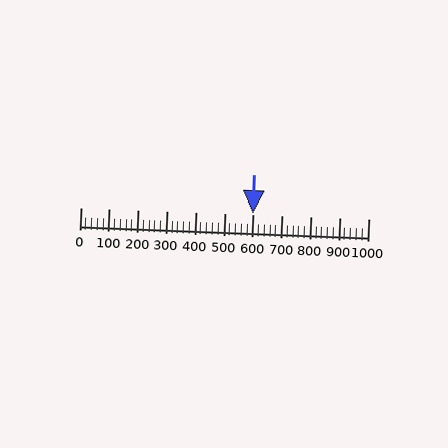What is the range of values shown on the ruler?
The ruler shows values from 0 to 1000.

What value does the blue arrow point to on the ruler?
The blue arrow points to approximately 600.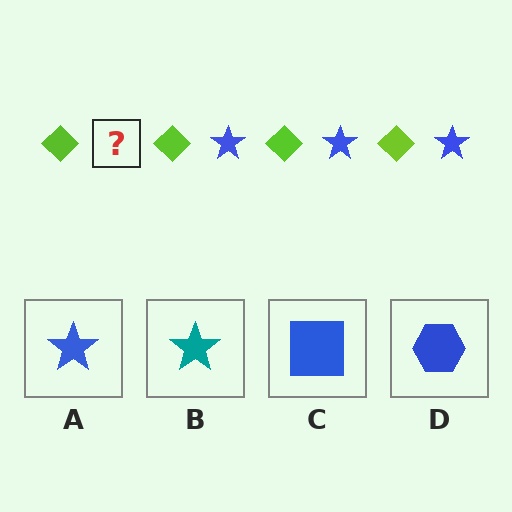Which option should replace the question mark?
Option A.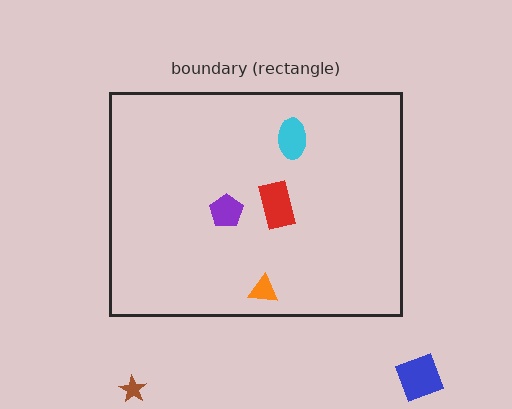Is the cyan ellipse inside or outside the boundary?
Inside.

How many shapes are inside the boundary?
4 inside, 2 outside.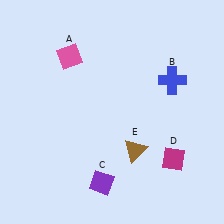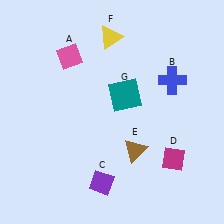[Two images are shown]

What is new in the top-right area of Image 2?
A teal square (G) was added in the top-right area of Image 2.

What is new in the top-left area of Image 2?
A yellow triangle (F) was added in the top-left area of Image 2.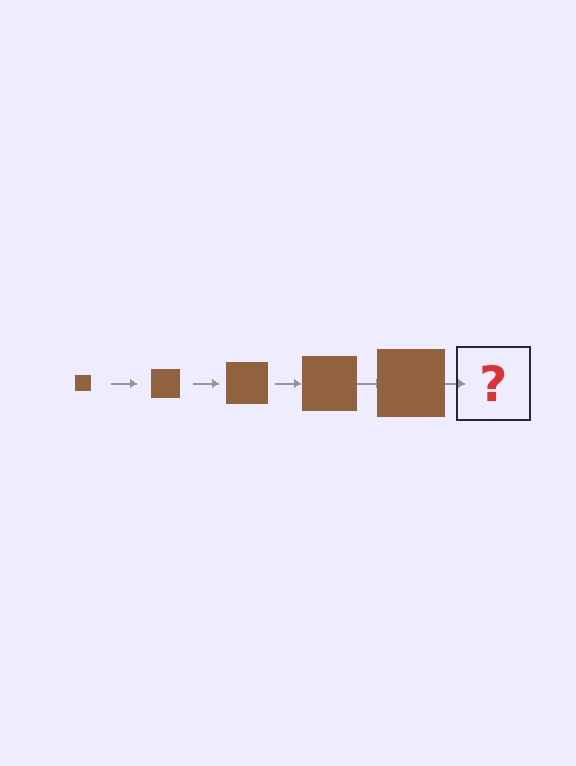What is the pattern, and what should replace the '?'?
The pattern is that the square gets progressively larger each step. The '?' should be a brown square, larger than the previous one.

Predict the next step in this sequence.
The next step is a brown square, larger than the previous one.